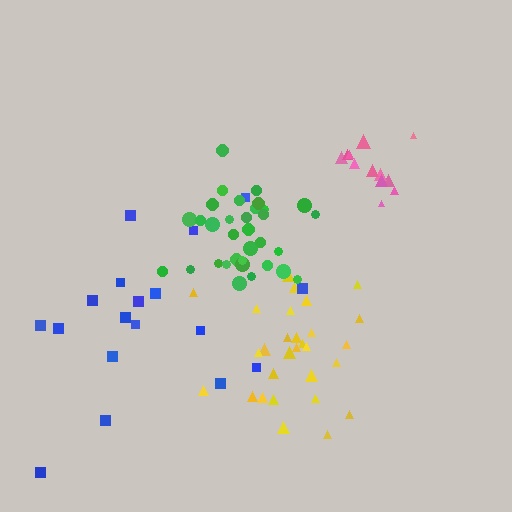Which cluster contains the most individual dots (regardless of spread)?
Green (33).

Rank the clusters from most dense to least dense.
green, pink, yellow, blue.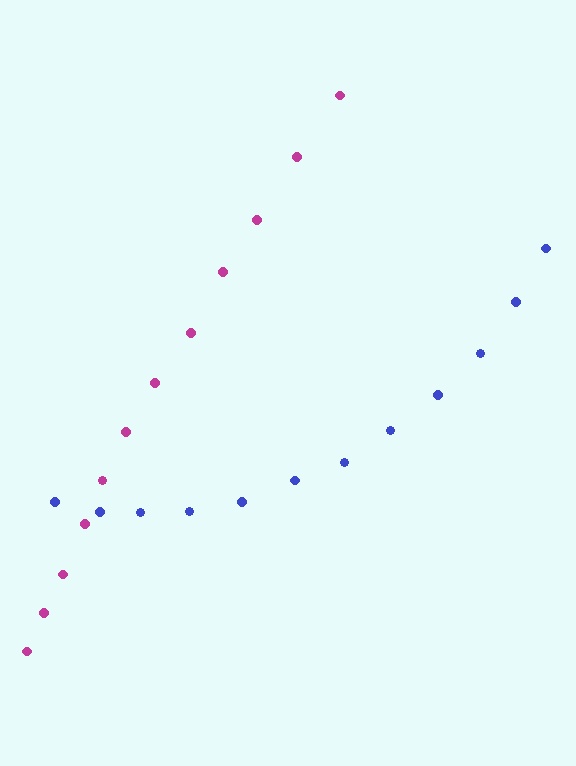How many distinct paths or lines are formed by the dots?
There are 2 distinct paths.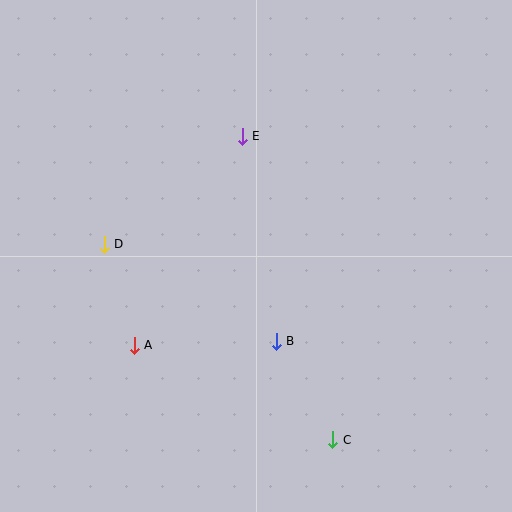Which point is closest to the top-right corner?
Point E is closest to the top-right corner.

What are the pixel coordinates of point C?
Point C is at (333, 440).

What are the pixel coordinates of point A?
Point A is at (134, 345).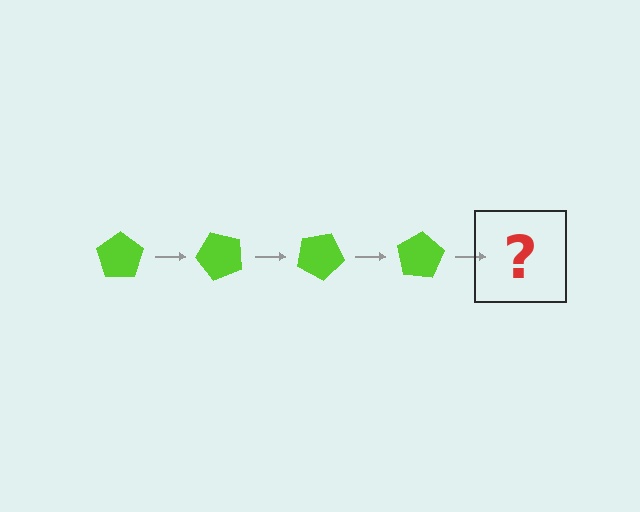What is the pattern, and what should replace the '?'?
The pattern is that the pentagon rotates 50 degrees each step. The '?' should be a lime pentagon rotated 200 degrees.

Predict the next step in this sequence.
The next step is a lime pentagon rotated 200 degrees.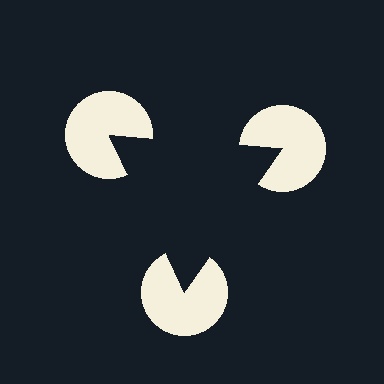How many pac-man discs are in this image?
There are 3 — one at each vertex of the illusory triangle.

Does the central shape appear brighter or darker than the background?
It typically appears slightly darker than the background, even though no actual brightness change is drawn.